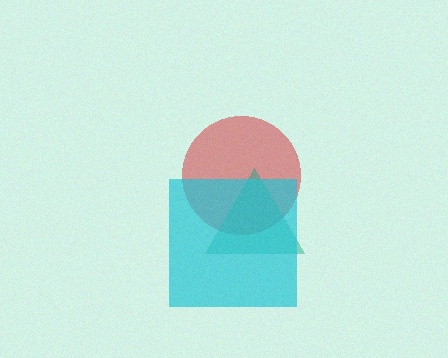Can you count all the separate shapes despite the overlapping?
Yes, there are 3 separate shapes.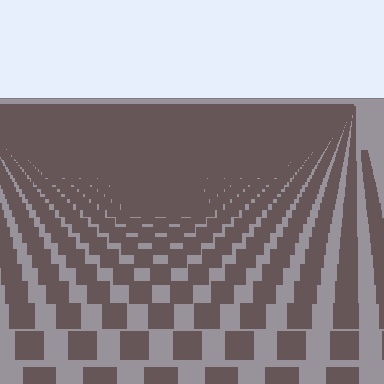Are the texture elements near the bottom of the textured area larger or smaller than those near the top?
Larger. Near the bottom, elements are closer to the viewer and appear at a bigger on-screen size.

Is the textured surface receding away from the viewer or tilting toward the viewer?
The surface is receding away from the viewer. Texture elements get smaller and denser toward the top.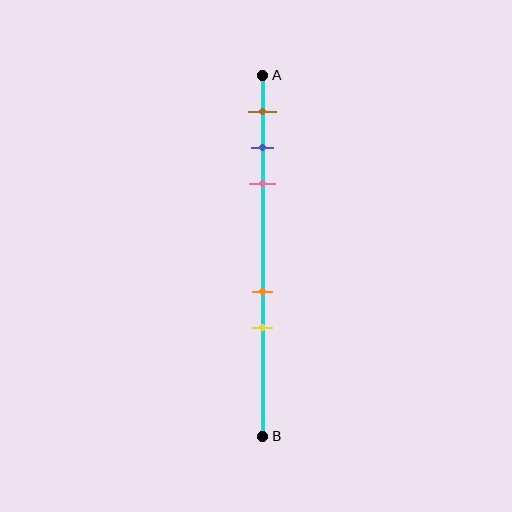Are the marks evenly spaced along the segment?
No, the marks are not evenly spaced.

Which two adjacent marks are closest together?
The blue and pink marks are the closest adjacent pair.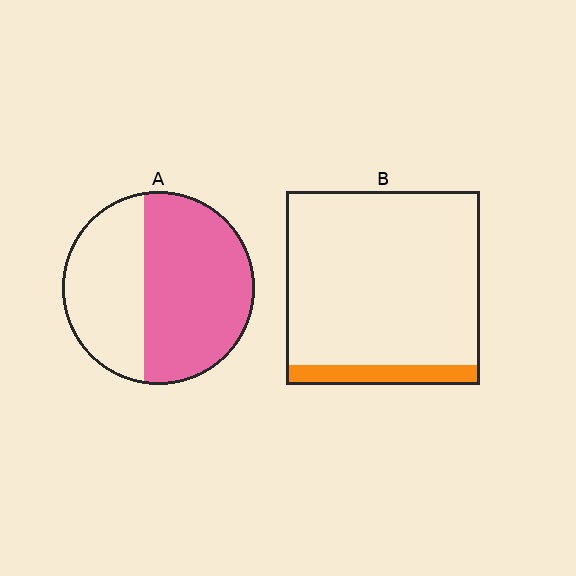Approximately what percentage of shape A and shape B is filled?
A is approximately 60% and B is approximately 10%.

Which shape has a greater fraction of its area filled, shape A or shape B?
Shape A.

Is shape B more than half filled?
No.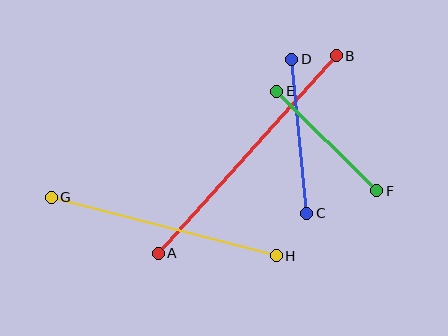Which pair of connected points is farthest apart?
Points A and B are farthest apart.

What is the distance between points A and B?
The distance is approximately 266 pixels.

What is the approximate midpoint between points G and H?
The midpoint is at approximately (164, 226) pixels.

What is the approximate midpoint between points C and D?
The midpoint is at approximately (299, 136) pixels.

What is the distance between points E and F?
The distance is approximately 141 pixels.